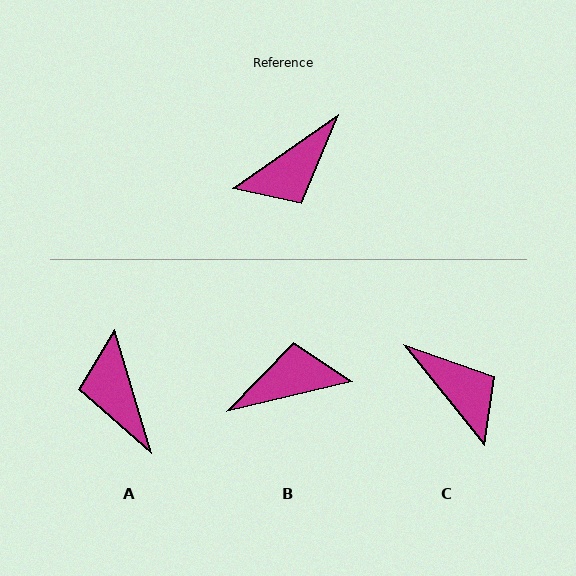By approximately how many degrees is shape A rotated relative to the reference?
Approximately 108 degrees clockwise.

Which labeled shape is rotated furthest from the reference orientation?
B, about 159 degrees away.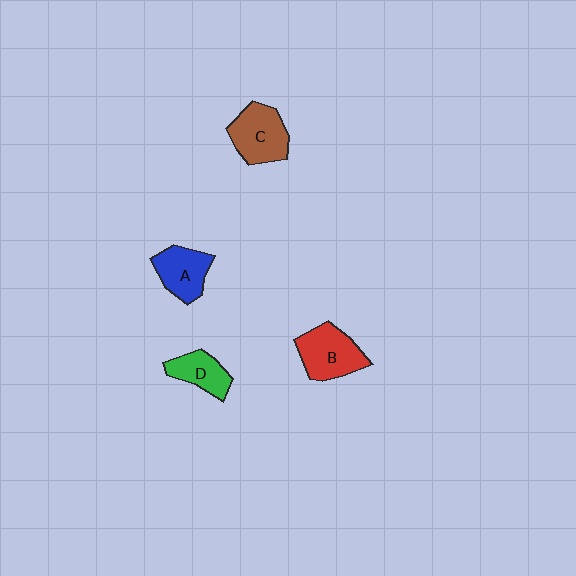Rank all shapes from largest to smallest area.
From largest to smallest: B (red), C (brown), A (blue), D (green).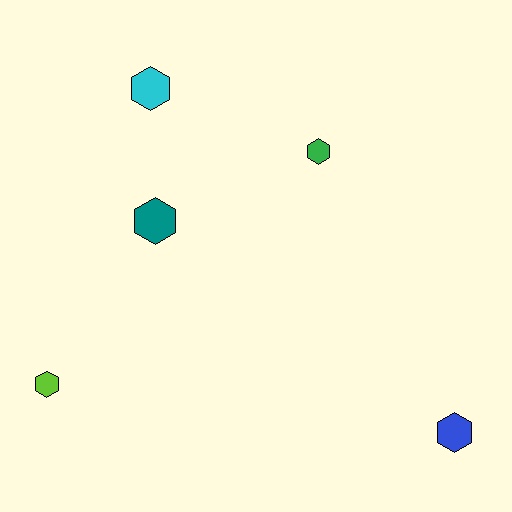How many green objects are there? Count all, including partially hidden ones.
There is 1 green object.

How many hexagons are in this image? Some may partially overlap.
There are 5 hexagons.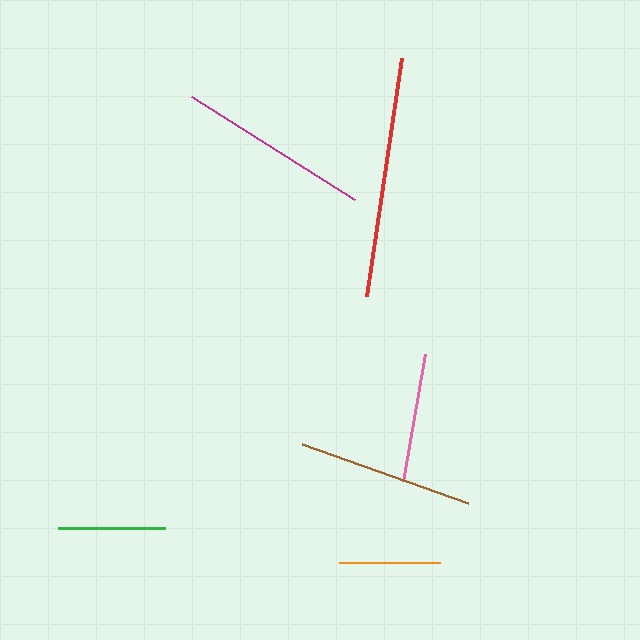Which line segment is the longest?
The red line is the longest at approximately 240 pixels.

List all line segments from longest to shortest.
From longest to shortest: red, magenta, brown, pink, green, orange.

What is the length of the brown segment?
The brown segment is approximately 176 pixels long.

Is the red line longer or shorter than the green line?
The red line is longer than the green line.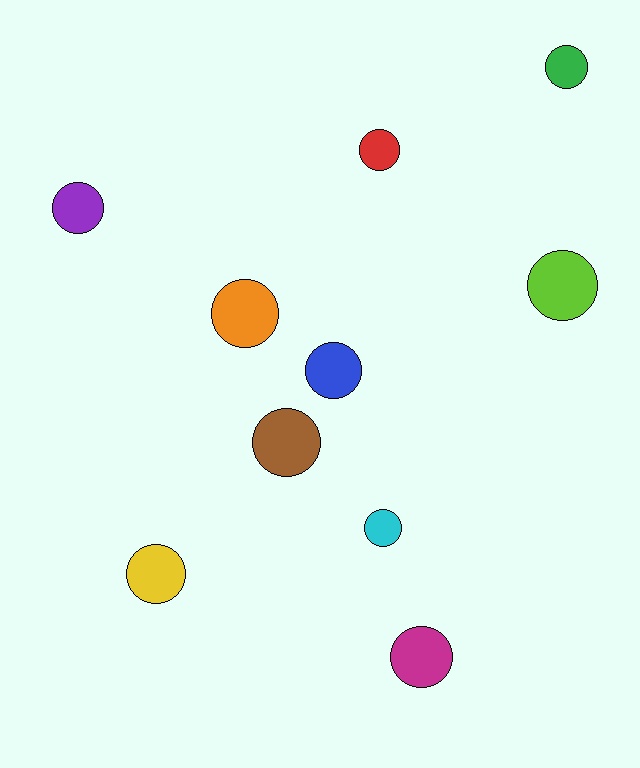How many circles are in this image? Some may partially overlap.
There are 10 circles.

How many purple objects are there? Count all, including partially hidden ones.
There is 1 purple object.